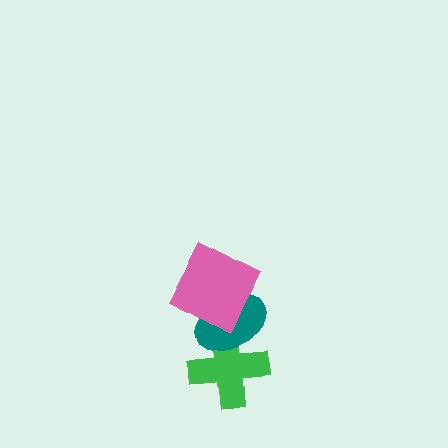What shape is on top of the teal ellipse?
The pink square is on top of the teal ellipse.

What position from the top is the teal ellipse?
The teal ellipse is 2nd from the top.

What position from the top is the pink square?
The pink square is 1st from the top.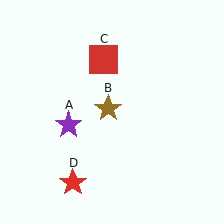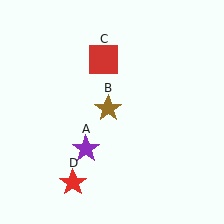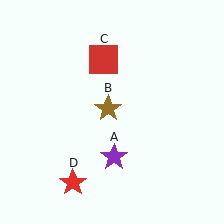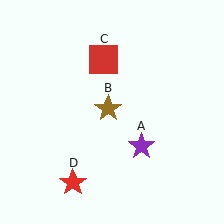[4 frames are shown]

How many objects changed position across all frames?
1 object changed position: purple star (object A).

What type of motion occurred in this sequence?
The purple star (object A) rotated counterclockwise around the center of the scene.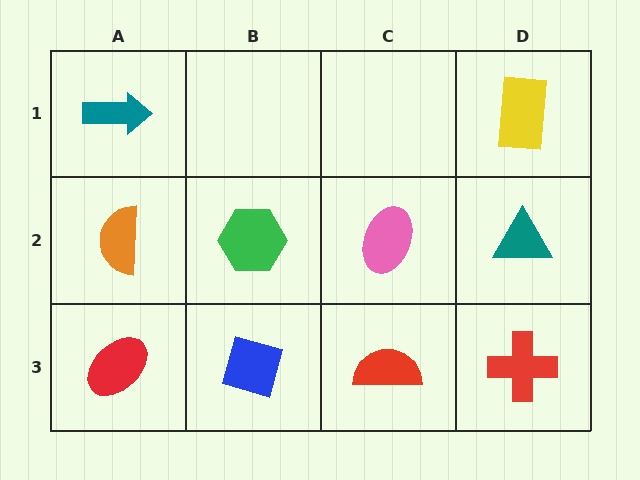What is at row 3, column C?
A red semicircle.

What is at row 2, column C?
A pink ellipse.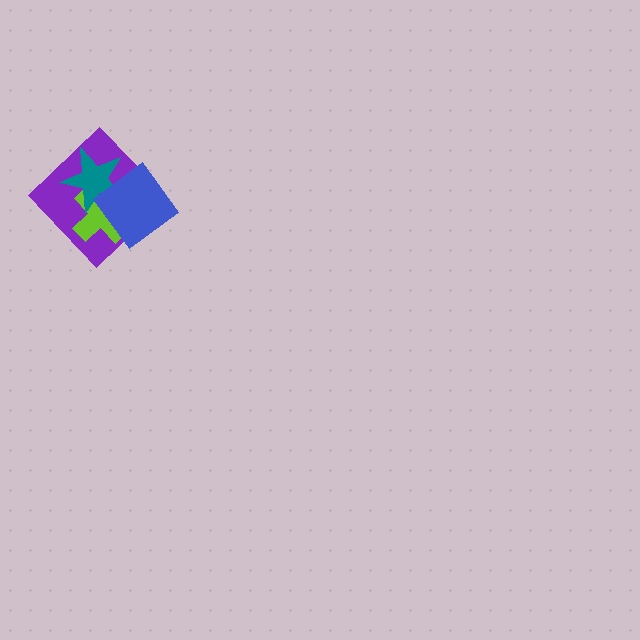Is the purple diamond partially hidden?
Yes, it is partially covered by another shape.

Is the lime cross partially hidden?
Yes, it is partially covered by another shape.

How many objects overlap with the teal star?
3 objects overlap with the teal star.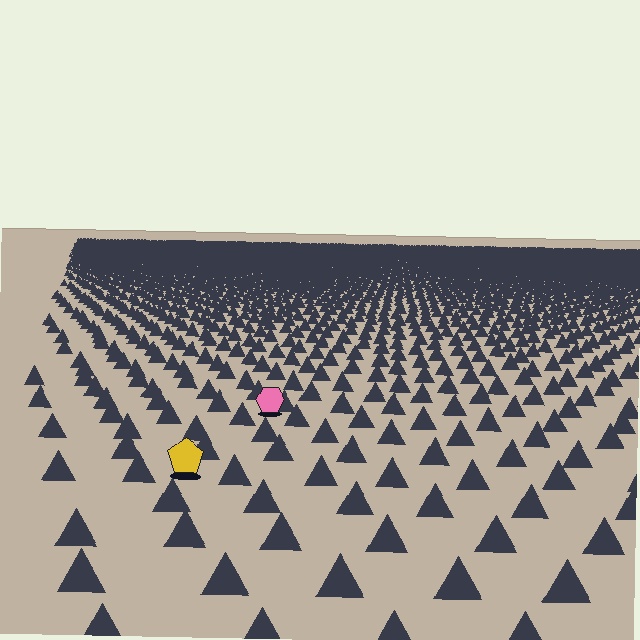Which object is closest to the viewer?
The yellow pentagon is closest. The texture marks near it are larger and more spread out.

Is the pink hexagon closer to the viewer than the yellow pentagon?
No. The yellow pentagon is closer — you can tell from the texture gradient: the ground texture is coarser near it.